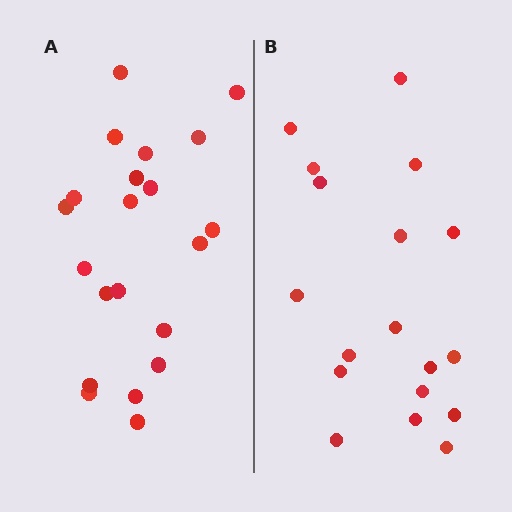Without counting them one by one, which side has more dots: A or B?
Region A (the left region) has more dots.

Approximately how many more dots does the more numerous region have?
Region A has just a few more — roughly 2 or 3 more dots than region B.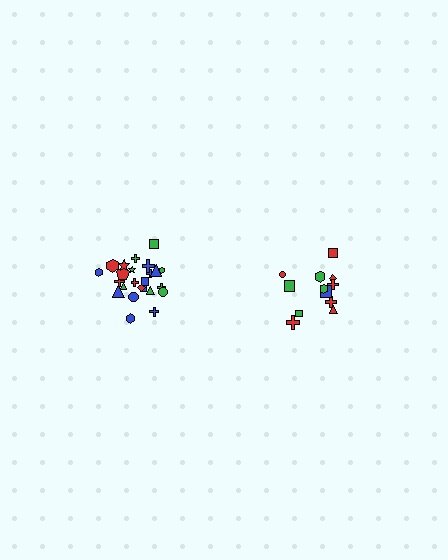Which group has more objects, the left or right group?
The left group.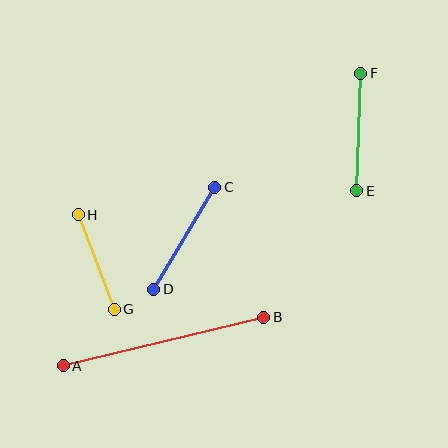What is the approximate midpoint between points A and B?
The midpoint is at approximately (164, 342) pixels.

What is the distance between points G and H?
The distance is approximately 101 pixels.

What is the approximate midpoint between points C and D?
The midpoint is at approximately (184, 238) pixels.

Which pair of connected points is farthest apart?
Points A and B are farthest apart.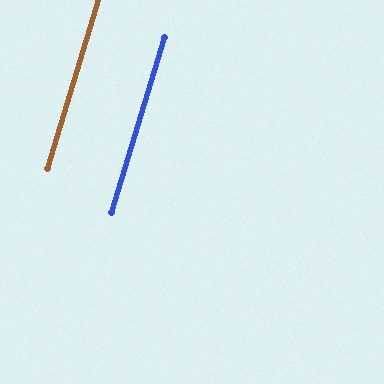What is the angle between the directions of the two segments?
Approximately 0 degrees.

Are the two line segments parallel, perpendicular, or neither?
Parallel — their directions differ by only 0.2°.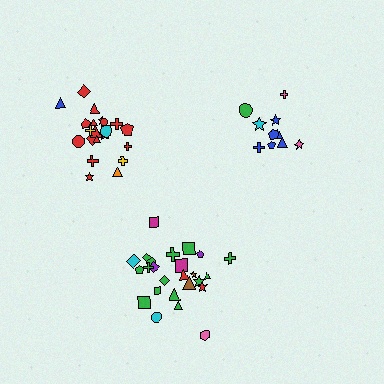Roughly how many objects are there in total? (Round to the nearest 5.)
Roughly 55 objects in total.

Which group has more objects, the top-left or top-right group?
The top-left group.